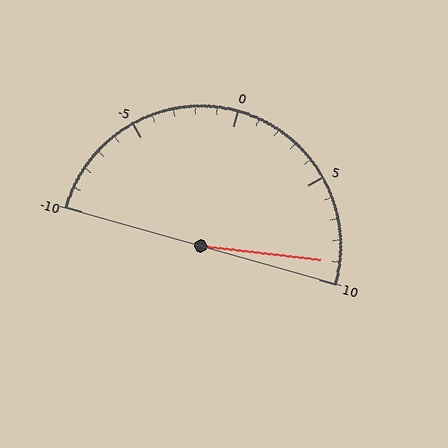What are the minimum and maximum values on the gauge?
The gauge ranges from -10 to 10.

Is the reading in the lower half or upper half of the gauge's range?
The reading is in the upper half of the range (-10 to 10).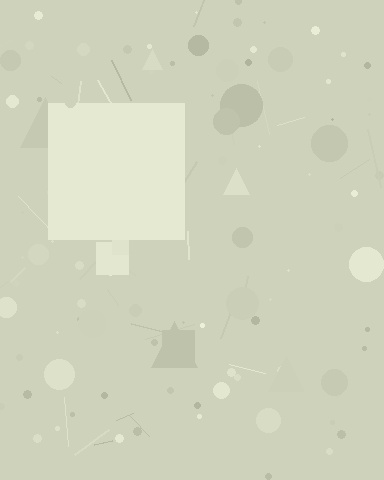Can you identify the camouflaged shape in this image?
The camouflaged shape is a square.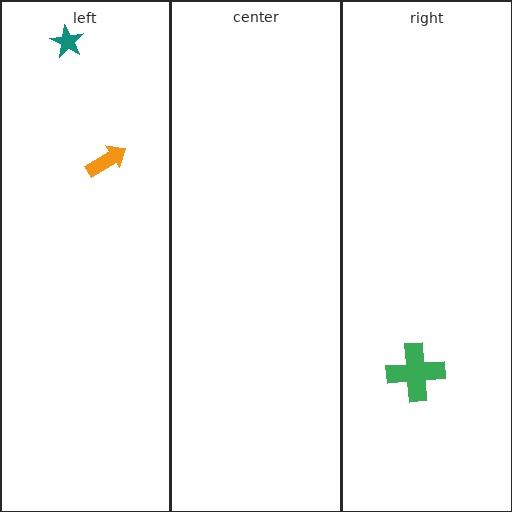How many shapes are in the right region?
1.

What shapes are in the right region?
The green cross.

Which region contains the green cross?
The right region.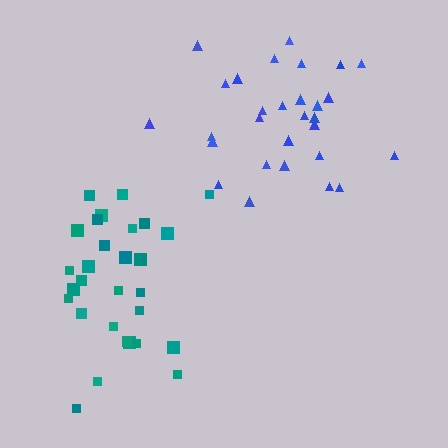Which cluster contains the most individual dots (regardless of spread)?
Blue (29).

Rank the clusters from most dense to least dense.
blue, teal.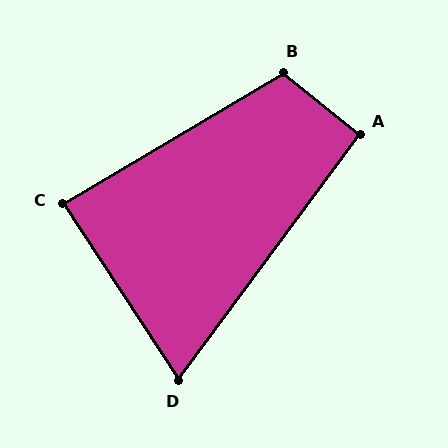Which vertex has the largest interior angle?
B, at approximately 110 degrees.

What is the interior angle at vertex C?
Approximately 87 degrees (approximately right).